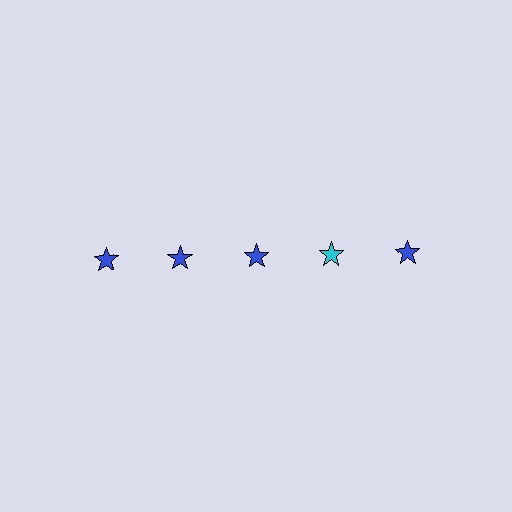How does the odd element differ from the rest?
It has a different color: cyan instead of blue.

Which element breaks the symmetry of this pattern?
The cyan star in the top row, second from right column breaks the symmetry. All other shapes are blue stars.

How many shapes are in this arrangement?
There are 5 shapes arranged in a grid pattern.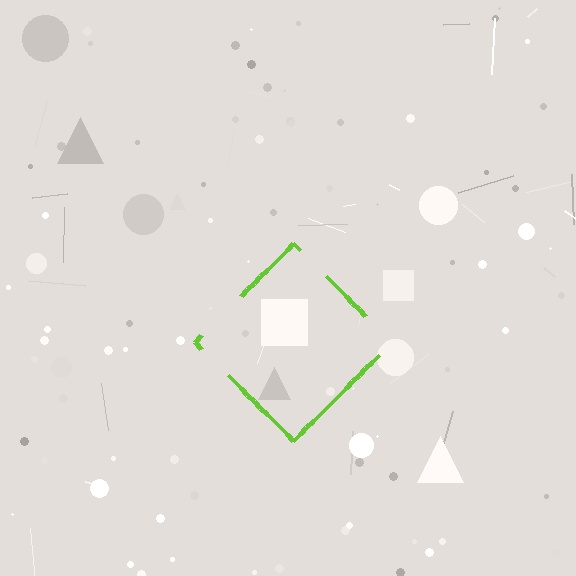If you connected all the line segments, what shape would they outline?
They would outline a diamond.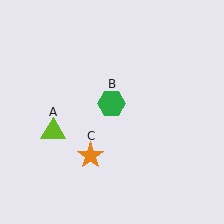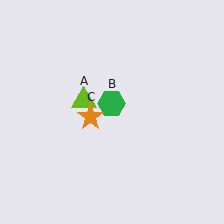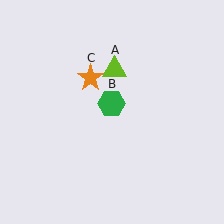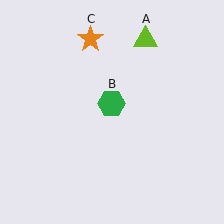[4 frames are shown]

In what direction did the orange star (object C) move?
The orange star (object C) moved up.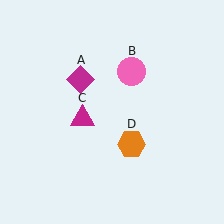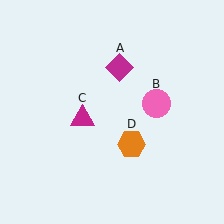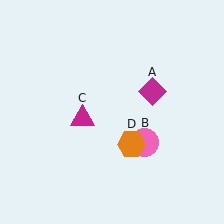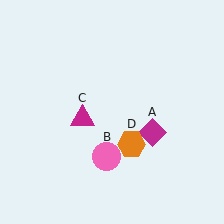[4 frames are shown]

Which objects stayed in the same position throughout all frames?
Magenta triangle (object C) and orange hexagon (object D) remained stationary.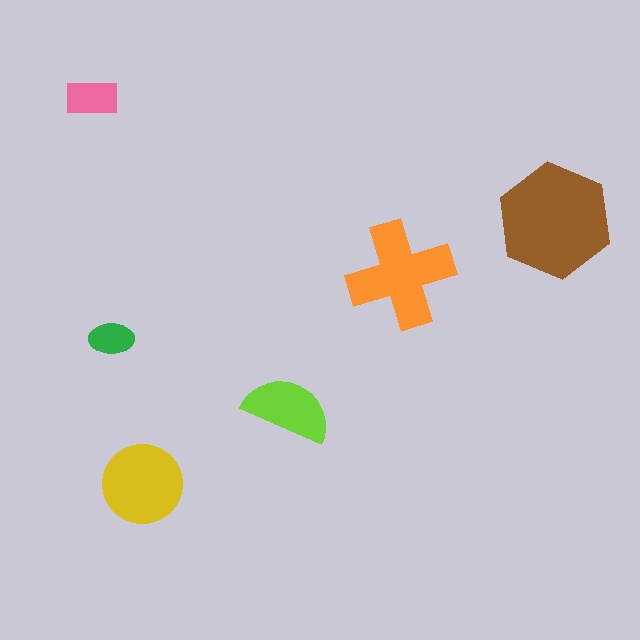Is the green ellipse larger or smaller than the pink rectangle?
Smaller.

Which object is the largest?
The brown hexagon.